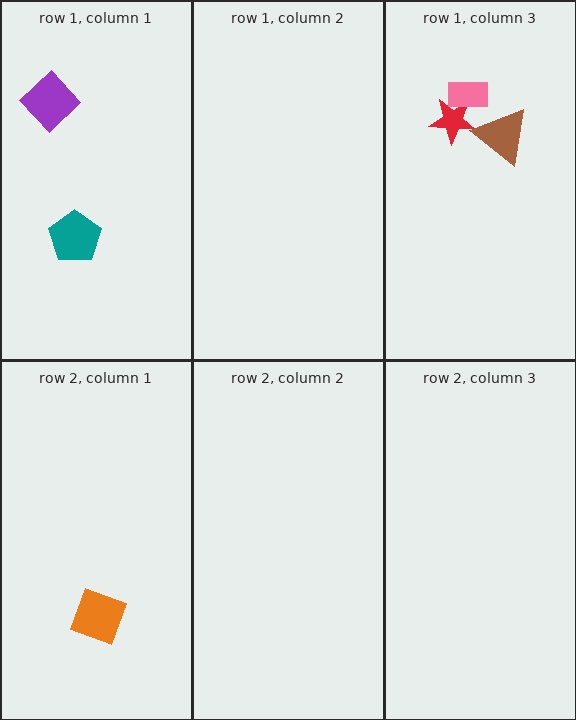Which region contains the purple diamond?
The row 1, column 1 region.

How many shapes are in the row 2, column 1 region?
1.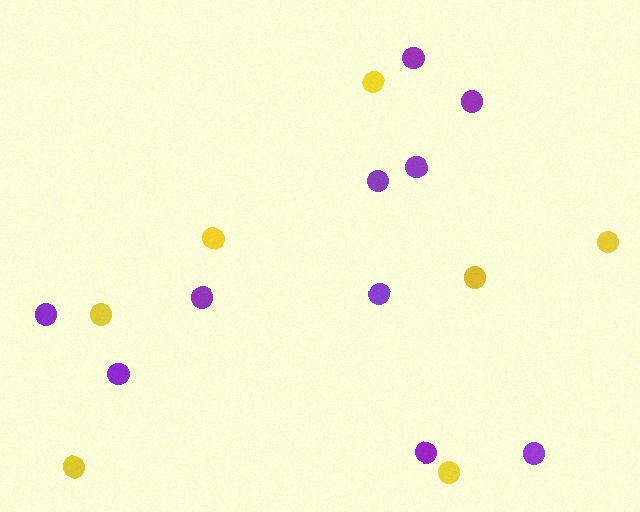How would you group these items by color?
There are 2 groups: one group of yellow circles (7) and one group of purple circles (10).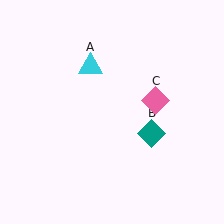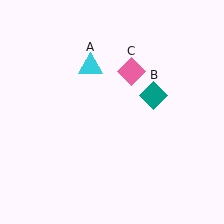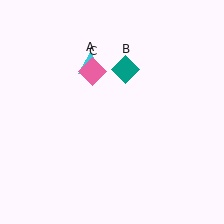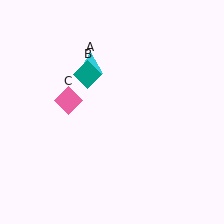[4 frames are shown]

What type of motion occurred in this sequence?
The teal diamond (object B), pink diamond (object C) rotated counterclockwise around the center of the scene.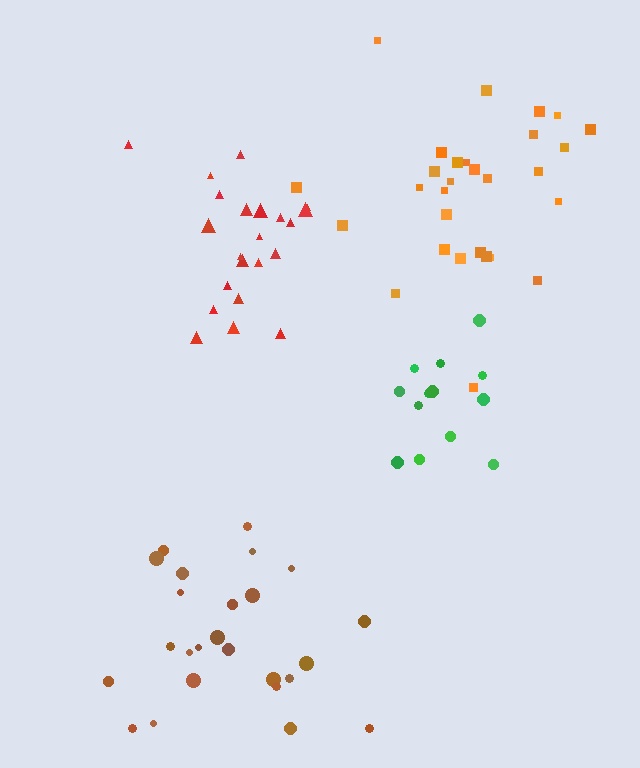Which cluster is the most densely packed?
Red.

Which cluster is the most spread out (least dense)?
Brown.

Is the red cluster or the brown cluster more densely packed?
Red.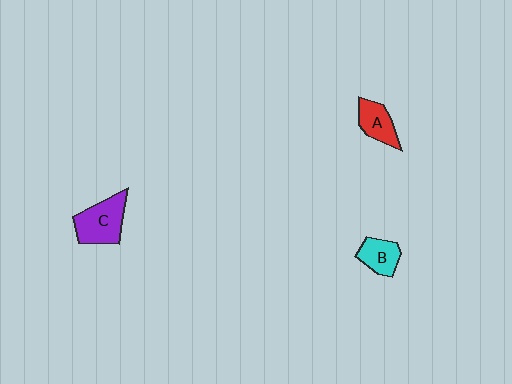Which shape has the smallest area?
Shape B (cyan).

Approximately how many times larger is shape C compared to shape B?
Approximately 1.6 times.